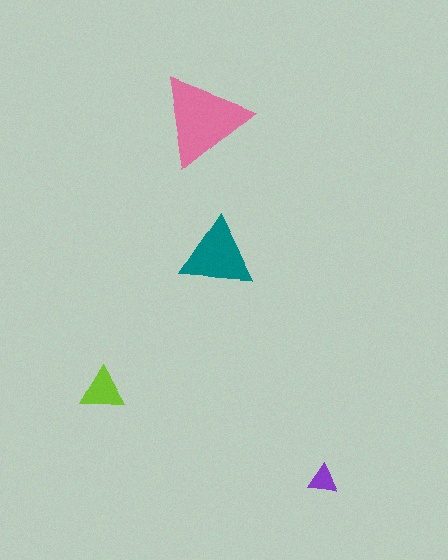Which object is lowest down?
The purple triangle is bottommost.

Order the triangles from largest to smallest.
the pink one, the teal one, the lime one, the purple one.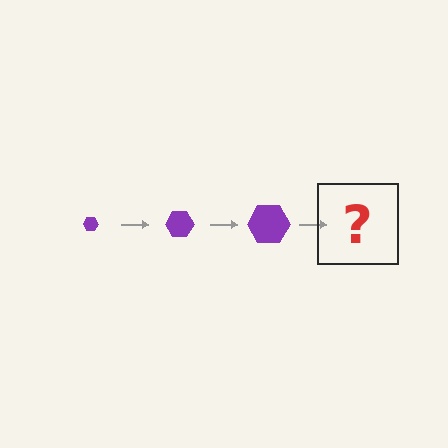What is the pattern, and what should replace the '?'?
The pattern is that the hexagon gets progressively larger each step. The '?' should be a purple hexagon, larger than the previous one.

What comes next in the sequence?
The next element should be a purple hexagon, larger than the previous one.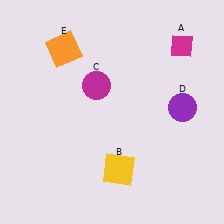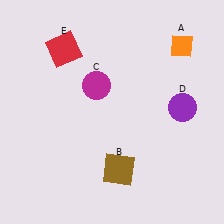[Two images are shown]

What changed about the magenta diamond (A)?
In Image 1, A is magenta. In Image 2, it changed to orange.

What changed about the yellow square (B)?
In Image 1, B is yellow. In Image 2, it changed to brown.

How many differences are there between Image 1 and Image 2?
There are 3 differences between the two images.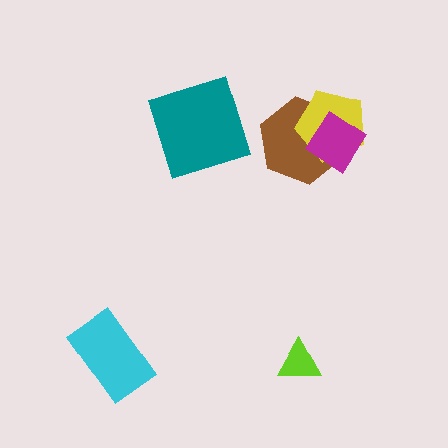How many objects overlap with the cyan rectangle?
0 objects overlap with the cyan rectangle.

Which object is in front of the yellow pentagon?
The magenta diamond is in front of the yellow pentagon.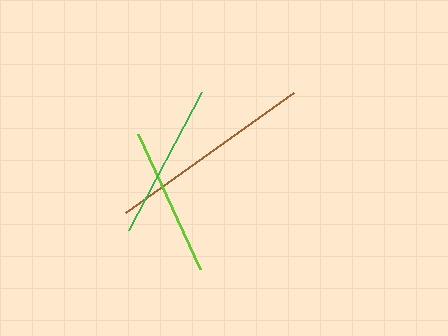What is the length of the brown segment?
The brown segment is approximately 207 pixels long.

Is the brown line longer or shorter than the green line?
The brown line is longer than the green line.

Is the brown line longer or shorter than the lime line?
The brown line is longer than the lime line.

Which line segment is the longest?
The brown line is the longest at approximately 207 pixels.